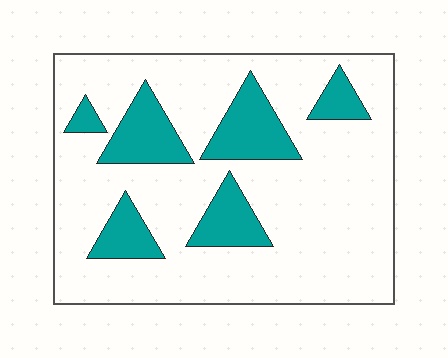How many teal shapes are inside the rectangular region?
6.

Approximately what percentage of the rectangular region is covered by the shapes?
Approximately 20%.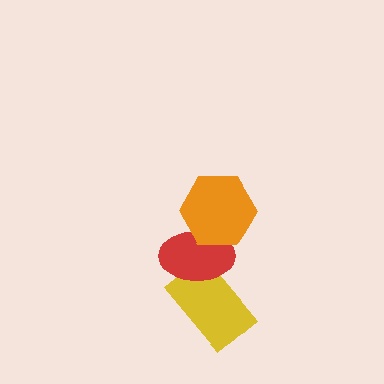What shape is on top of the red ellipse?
The orange hexagon is on top of the red ellipse.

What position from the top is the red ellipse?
The red ellipse is 2nd from the top.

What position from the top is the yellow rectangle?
The yellow rectangle is 3rd from the top.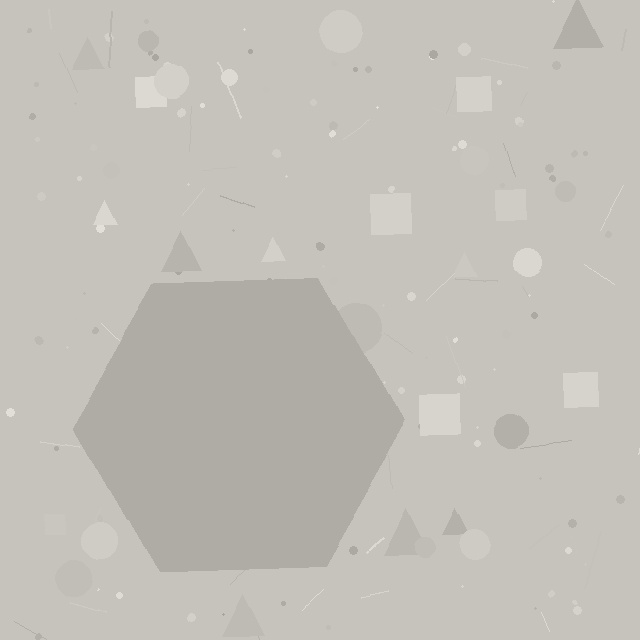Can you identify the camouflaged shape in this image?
The camouflaged shape is a hexagon.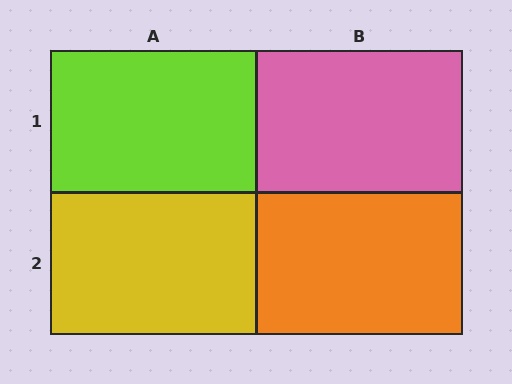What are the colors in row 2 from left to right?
Yellow, orange.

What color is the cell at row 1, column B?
Pink.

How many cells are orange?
1 cell is orange.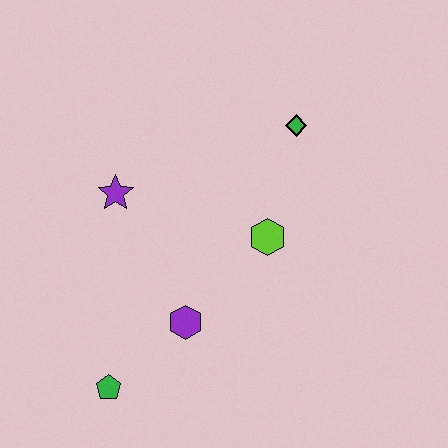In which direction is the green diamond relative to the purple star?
The green diamond is to the right of the purple star.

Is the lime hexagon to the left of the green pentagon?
No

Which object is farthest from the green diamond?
The green pentagon is farthest from the green diamond.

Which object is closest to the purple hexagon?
The green pentagon is closest to the purple hexagon.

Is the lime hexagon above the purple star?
No